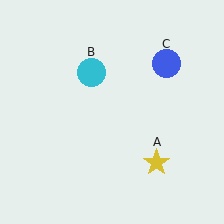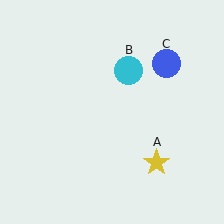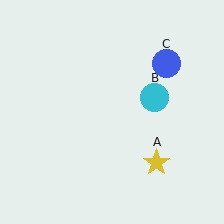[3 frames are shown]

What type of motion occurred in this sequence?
The cyan circle (object B) rotated clockwise around the center of the scene.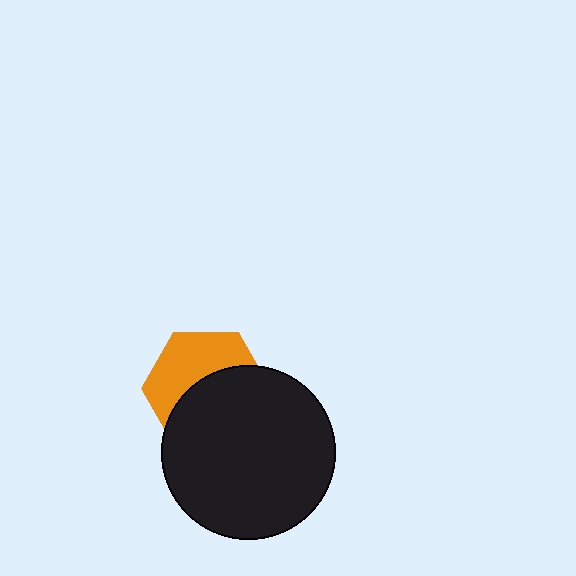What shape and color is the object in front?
The object in front is a black circle.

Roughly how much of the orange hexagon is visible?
About half of it is visible (roughly 46%).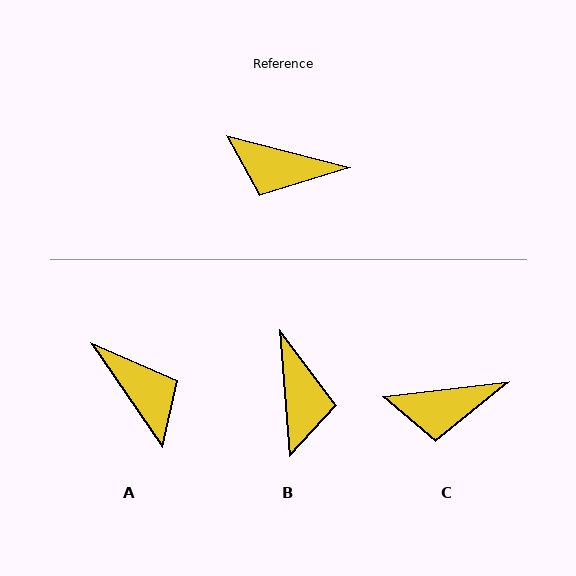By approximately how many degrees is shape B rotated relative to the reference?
Approximately 109 degrees counter-clockwise.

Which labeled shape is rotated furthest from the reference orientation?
A, about 139 degrees away.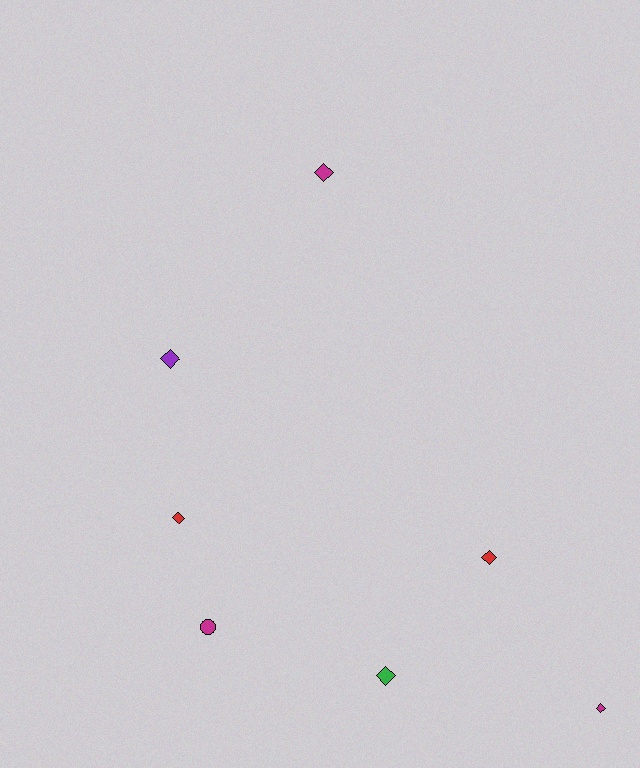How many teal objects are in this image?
There are no teal objects.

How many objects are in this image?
There are 7 objects.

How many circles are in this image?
There is 1 circle.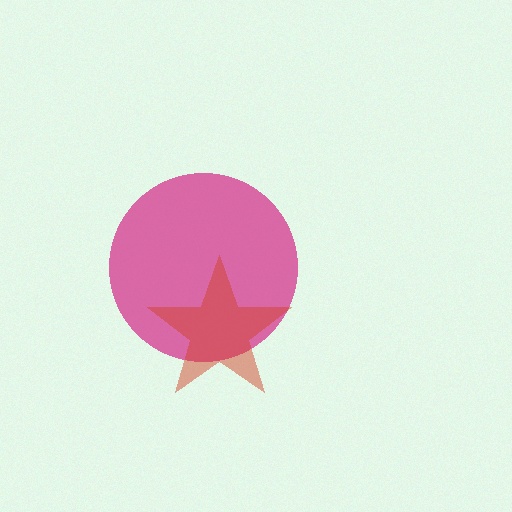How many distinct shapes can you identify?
There are 2 distinct shapes: a magenta circle, a red star.